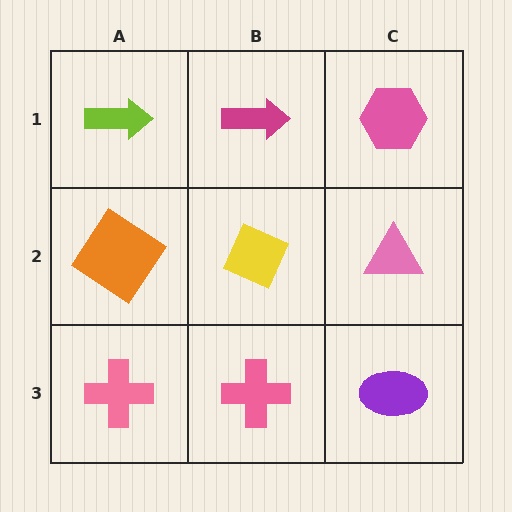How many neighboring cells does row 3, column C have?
2.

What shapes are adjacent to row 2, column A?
A lime arrow (row 1, column A), a pink cross (row 3, column A), a yellow diamond (row 2, column B).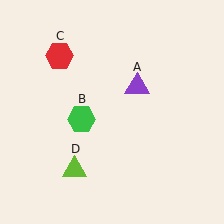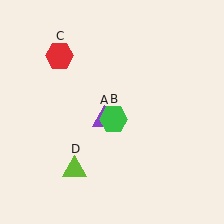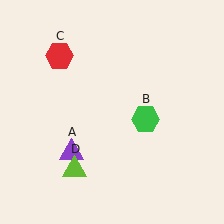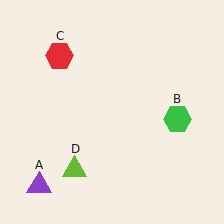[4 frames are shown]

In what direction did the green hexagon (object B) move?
The green hexagon (object B) moved right.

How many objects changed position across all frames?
2 objects changed position: purple triangle (object A), green hexagon (object B).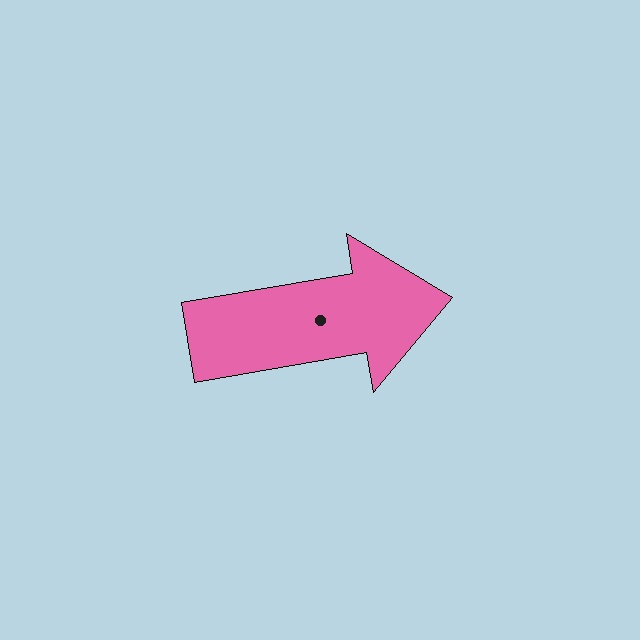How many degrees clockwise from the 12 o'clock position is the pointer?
Approximately 80 degrees.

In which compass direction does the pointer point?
East.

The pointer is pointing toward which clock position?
Roughly 3 o'clock.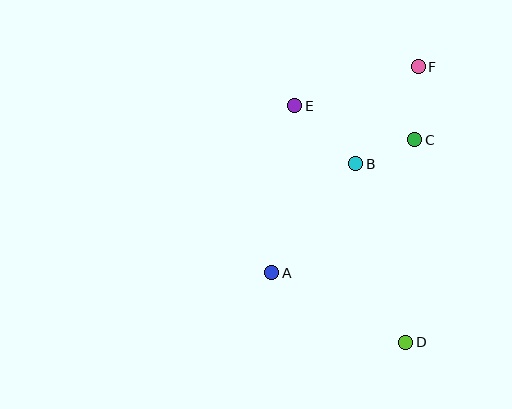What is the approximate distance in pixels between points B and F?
The distance between B and F is approximately 115 pixels.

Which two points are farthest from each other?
Points D and F are farthest from each other.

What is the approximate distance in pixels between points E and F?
The distance between E and F is approximately 130 pixels.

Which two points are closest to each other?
Points B and C are closest to each other.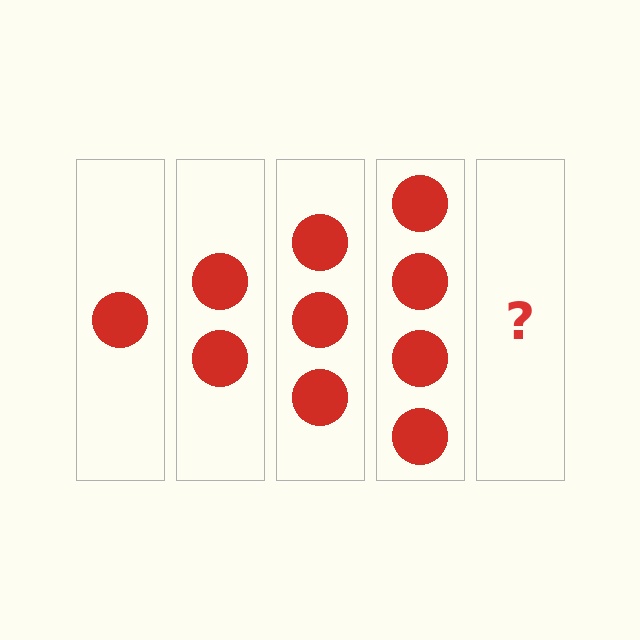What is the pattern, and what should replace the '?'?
The pattern is that each step adds one more circle. The '?' should be 5 circles.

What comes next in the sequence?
The next element should be 5 circles.